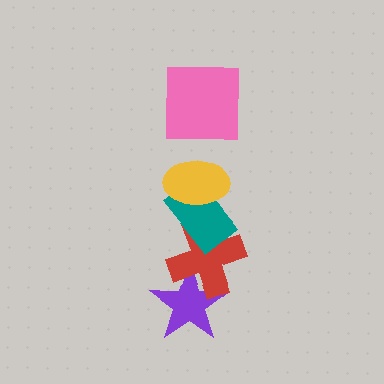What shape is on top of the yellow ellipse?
The pink square is on top of the yellow ellipse.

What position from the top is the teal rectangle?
The teal rectangle is 3rd from the top.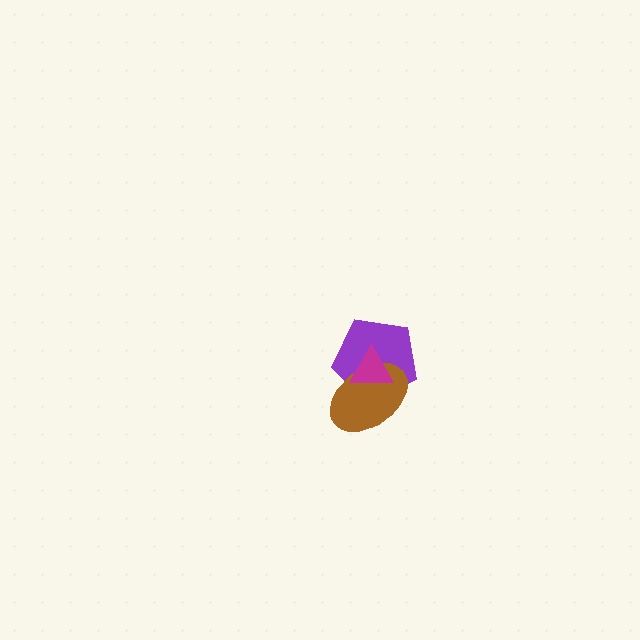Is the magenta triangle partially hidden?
No, no other shape covers it.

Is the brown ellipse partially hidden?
Yes, it is partially covered by another shape.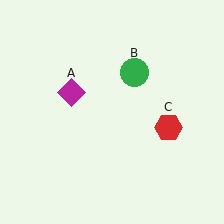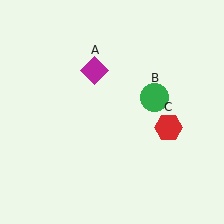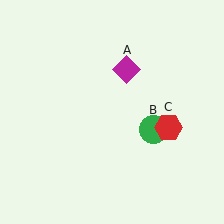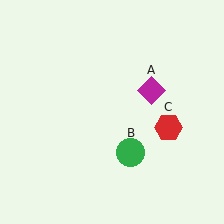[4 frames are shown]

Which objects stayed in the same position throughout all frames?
Red hexagon (object C) remained stationary.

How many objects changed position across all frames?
2 objects changed position: magenta diamond (object A), green circle (object B).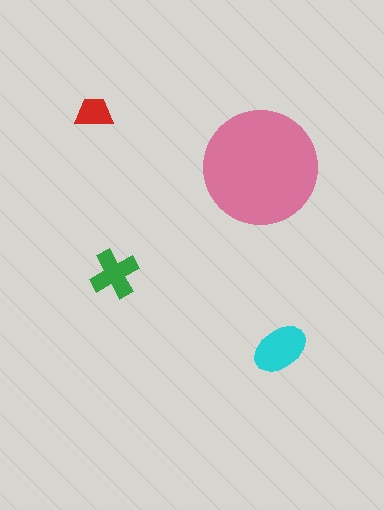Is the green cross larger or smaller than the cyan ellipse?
Smaller.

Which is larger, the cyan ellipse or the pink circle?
The pink circle.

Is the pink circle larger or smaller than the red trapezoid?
Larger.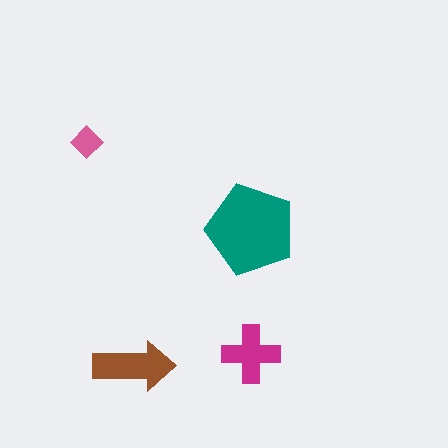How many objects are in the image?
There are 4 objects in the image.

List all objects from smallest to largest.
The pink diamond, the magenta cross, the brown arrow, the teal pentagon.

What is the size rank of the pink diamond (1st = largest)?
4th.